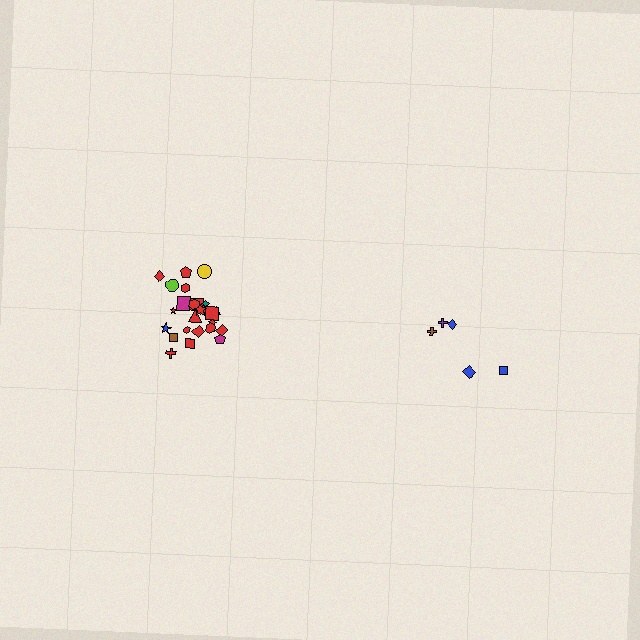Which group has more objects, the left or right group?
The left group.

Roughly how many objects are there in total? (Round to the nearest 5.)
Roughly 30 objects in total.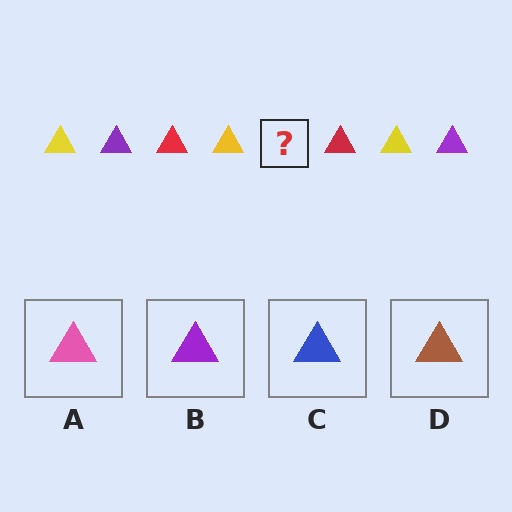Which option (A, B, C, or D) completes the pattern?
B.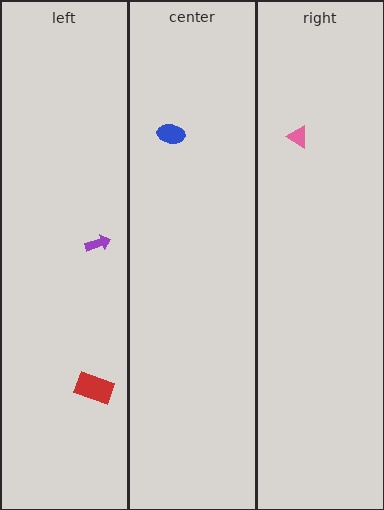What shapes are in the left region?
The red rectangle, the purple arrow.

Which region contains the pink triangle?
The right region.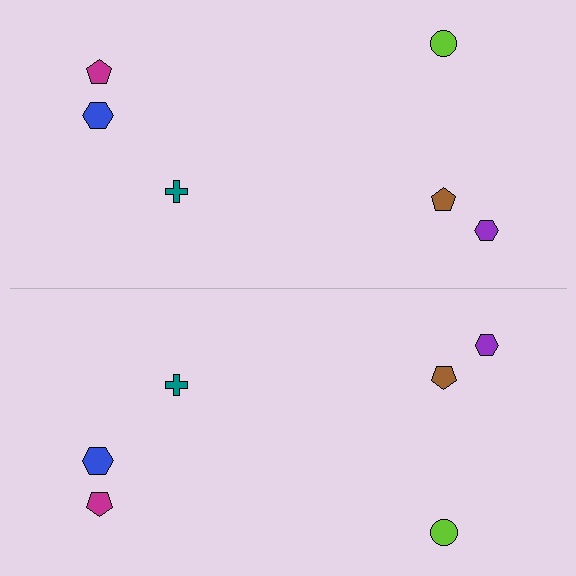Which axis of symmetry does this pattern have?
The pattern has a horizontal axis of symmetry running through the center of the image.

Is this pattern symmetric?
Yes, this pattern has bilateral (reflection) symmetry.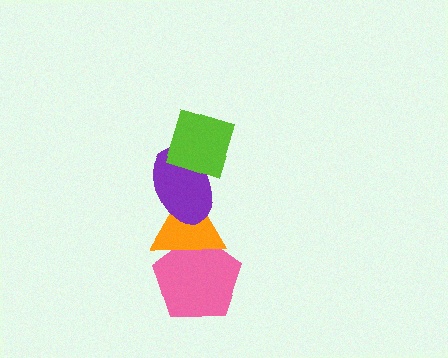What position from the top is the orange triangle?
The orange triangle is 3rd from the top.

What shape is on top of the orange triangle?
The purple ellipse is on top of the orange triangle.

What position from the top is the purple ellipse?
The purple ellipse is 2nd from the top.